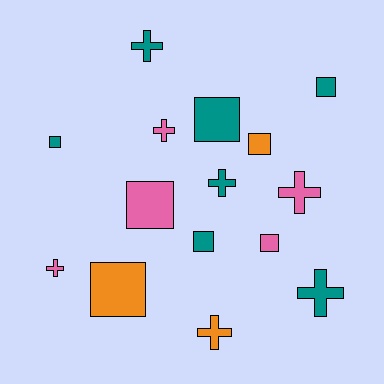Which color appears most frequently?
Teal, with 7 objects.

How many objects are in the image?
There are 15 objects.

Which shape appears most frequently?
Square, with 8 objects.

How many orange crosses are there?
There is 1 orange cross.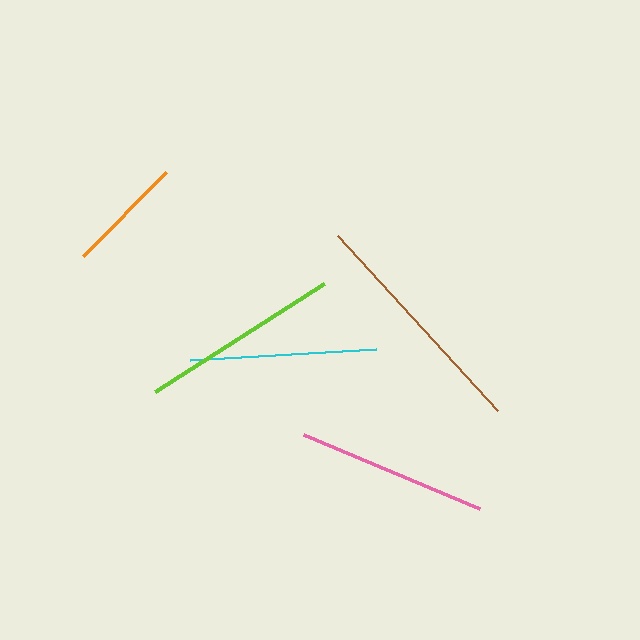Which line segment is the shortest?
The orange line is the shortest at approximately 117 pixels.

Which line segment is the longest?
The brown line is the longest at approximately 237 pixels.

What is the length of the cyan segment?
The cyan segment is approximately 187 pixels long.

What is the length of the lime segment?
The lime segment is approximately 200 pixels long.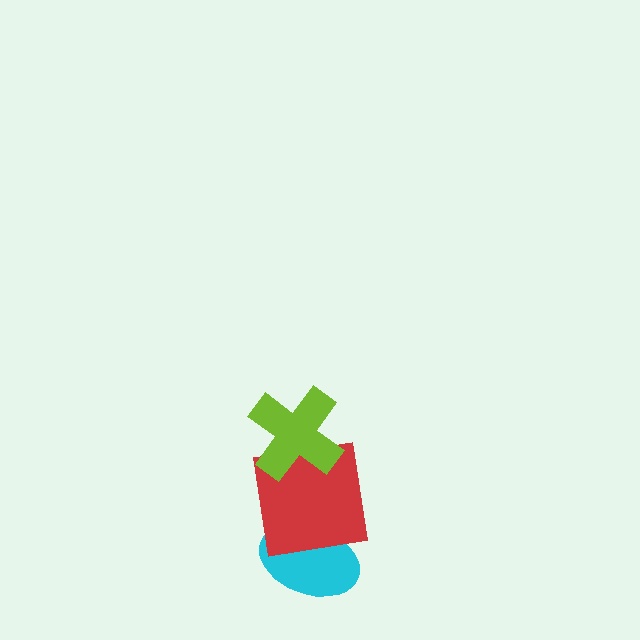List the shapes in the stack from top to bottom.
From top to bottom: the lime cross, the red square, the cyan ellipse.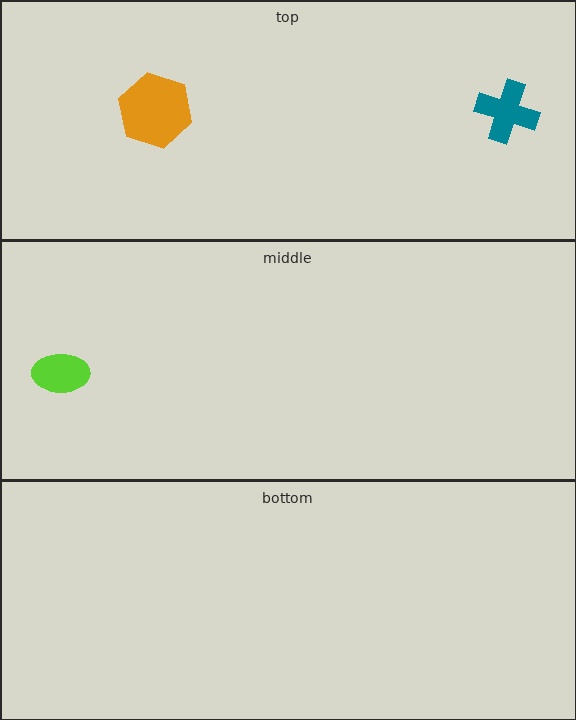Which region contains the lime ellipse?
The middle region.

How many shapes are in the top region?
2.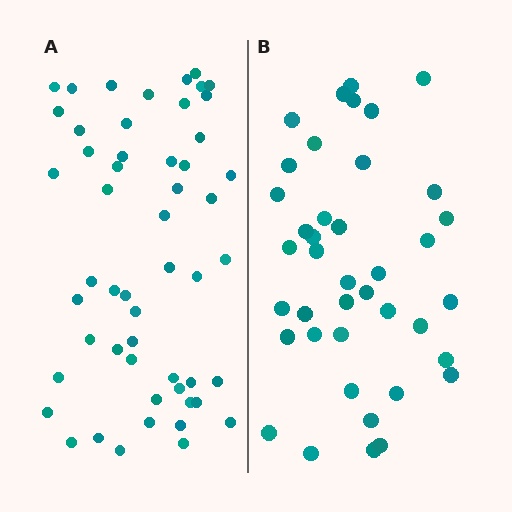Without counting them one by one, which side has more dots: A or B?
Region A (the left region) has more dots.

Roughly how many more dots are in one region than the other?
Region A has approximately 15 more dots than region B.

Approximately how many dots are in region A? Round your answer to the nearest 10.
About 50 dots. (The exact count is 53, which rounds to 50.)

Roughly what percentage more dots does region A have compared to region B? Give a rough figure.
About 30% more.